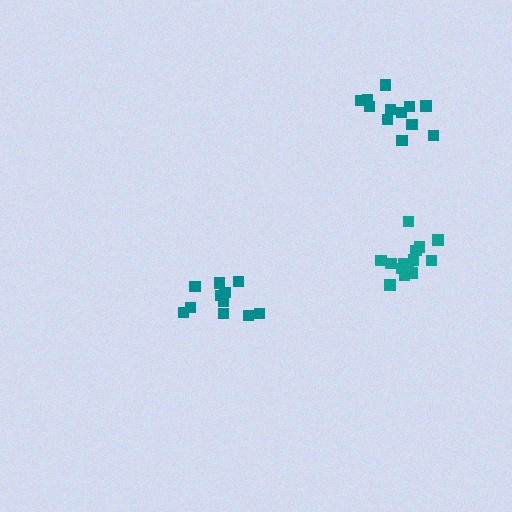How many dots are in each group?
Group 1: 12 dots, Group 2: 11 dots, Group 3: 14 dots (37 total).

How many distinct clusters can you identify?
There are 3 distinct clusters.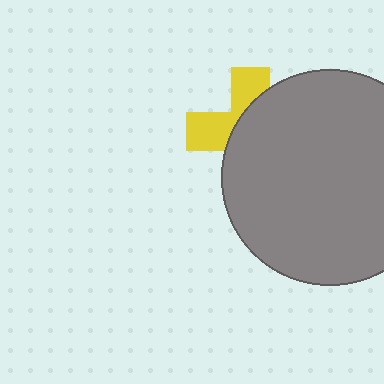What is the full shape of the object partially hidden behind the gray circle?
The partially hidden object is a yellow cross.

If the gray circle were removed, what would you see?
You would see the complete yellow cross.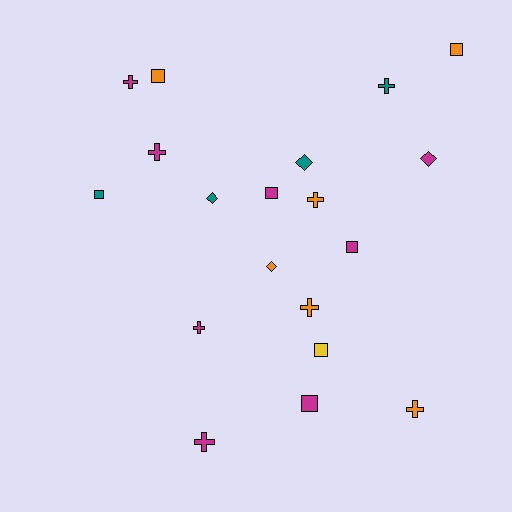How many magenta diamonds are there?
There is 1 magenta diamond.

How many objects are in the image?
There are 19 objects.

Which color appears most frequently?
Magenta, with 8 objects.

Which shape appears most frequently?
Cross, with 8 objects.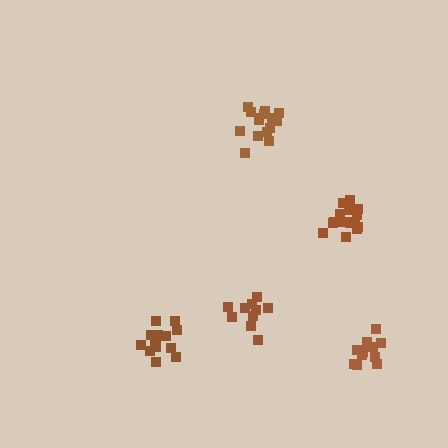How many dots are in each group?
Group 1: 14 dots, Group 2: 16 dots, Group 3: 15 dots, Group 4: 11 dots, Group 5: 10 dots (66 total).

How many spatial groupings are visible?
There are 5 spatial groupings.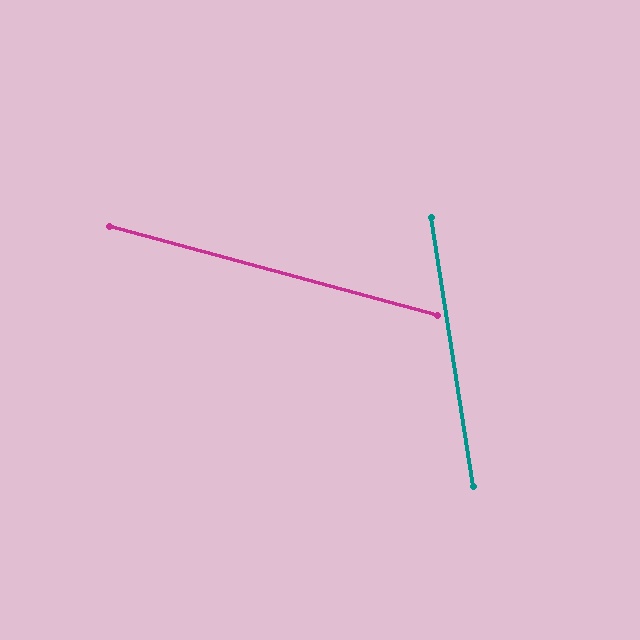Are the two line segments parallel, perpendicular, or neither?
Neither parallel nor perpendicular — they differ by about 66°.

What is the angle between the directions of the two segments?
Approximately 66 degrees.